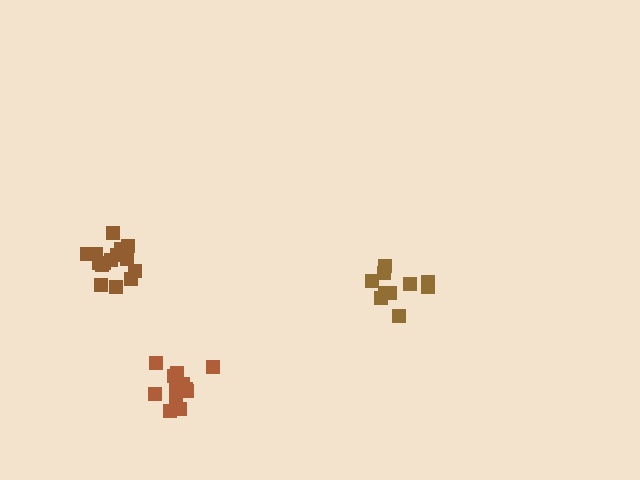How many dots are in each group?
Group 1: 10 dots, Group 2: 12 dots, Group 3: 16 dots (38 total).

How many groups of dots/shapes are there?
There are 3 groups.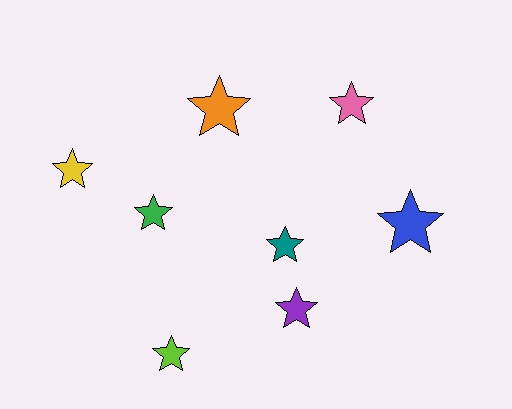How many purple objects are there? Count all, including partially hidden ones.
There is 1 purple object.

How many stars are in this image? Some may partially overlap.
There are 8 stars.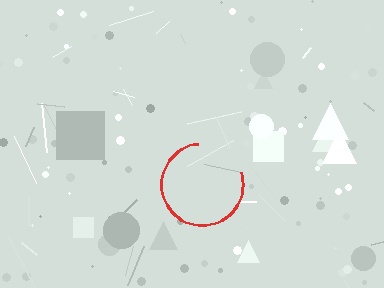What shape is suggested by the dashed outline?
The dashed outline suggests a circle.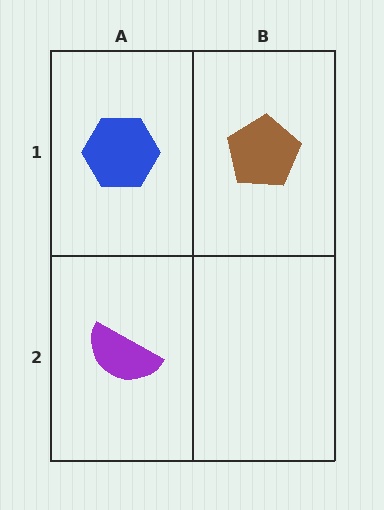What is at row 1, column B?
A brown pentagon.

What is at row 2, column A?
A purple semicircle.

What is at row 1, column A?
A blue hexagon.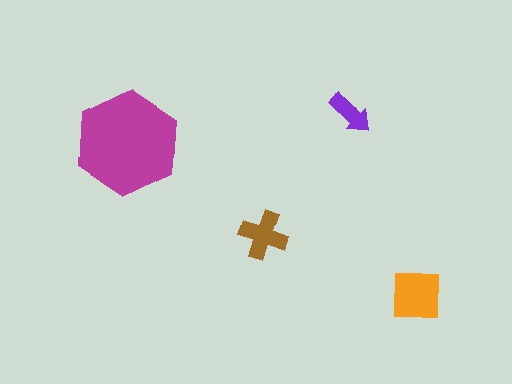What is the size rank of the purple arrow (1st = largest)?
4th.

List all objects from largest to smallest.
The magenta hexagon, the orange square, the brown cross, the purple arrow.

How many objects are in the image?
There are 4 objects in the image.